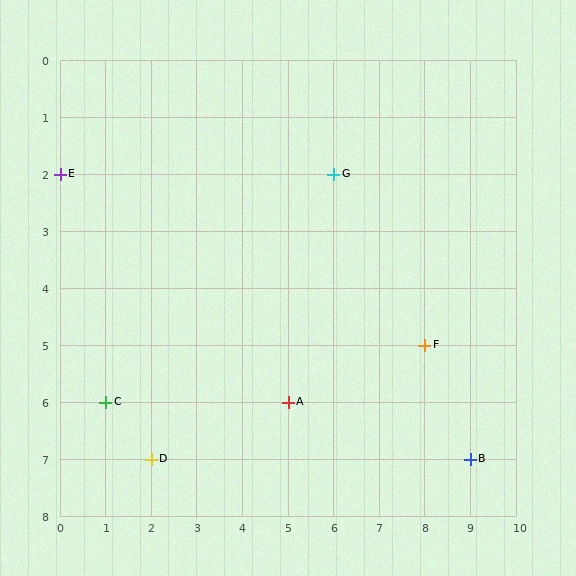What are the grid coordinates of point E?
Point E is at grid coordinates (0, 2).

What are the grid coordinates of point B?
Point B is at grid coordinates (9, 7).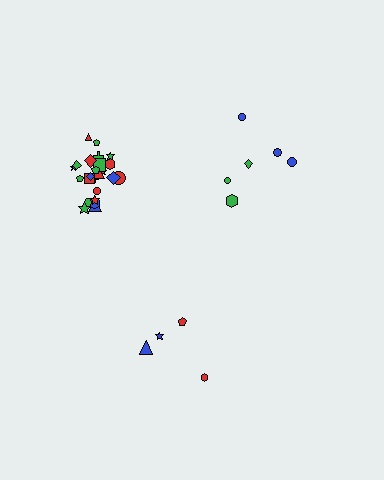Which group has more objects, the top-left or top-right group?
The top-left group.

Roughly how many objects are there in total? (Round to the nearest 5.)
Roughly 35 objects in total.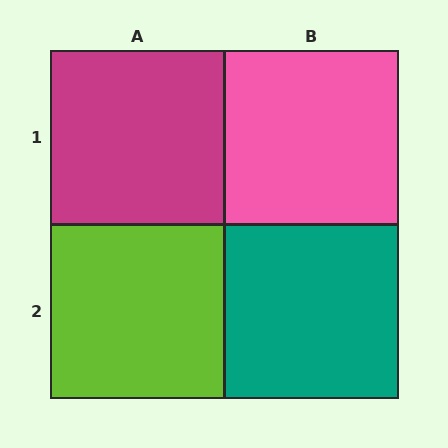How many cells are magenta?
1 cell is magenta.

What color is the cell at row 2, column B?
Teal.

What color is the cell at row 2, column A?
Lime.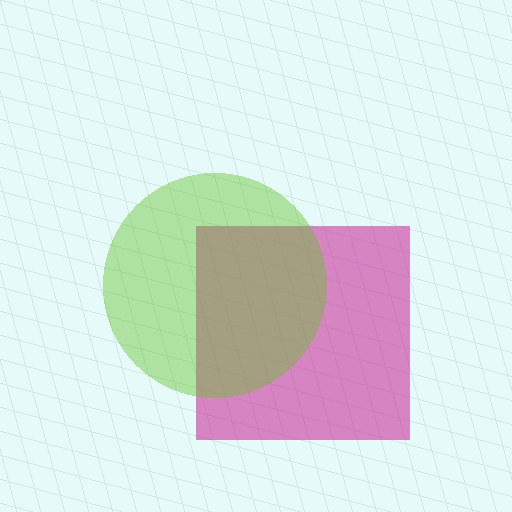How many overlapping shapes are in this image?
There are 2 overlapping shapes in the image.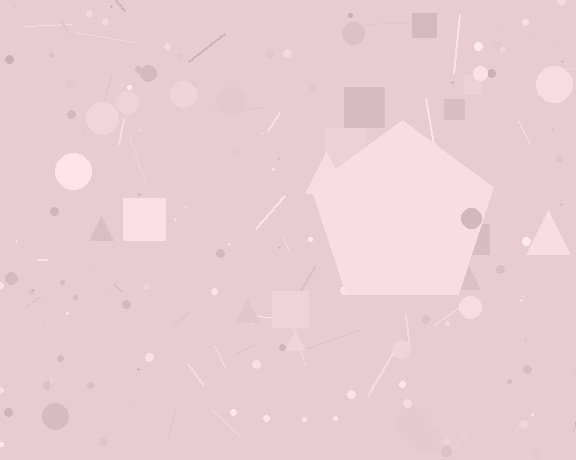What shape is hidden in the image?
A pentagon is hidden in the image.